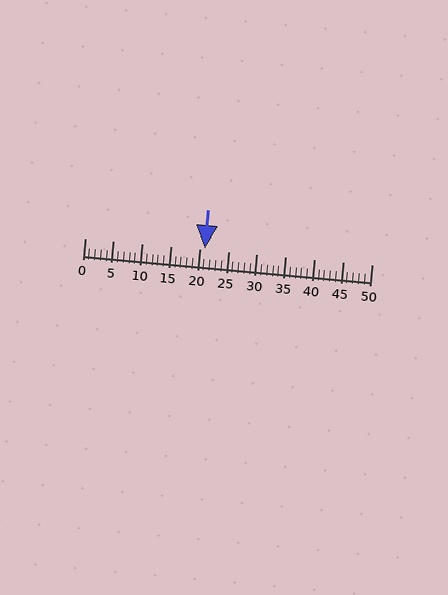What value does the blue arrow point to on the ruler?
The blue arrow points to approximately 21.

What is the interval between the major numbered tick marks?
The major tick marks are spaced 5 units apart.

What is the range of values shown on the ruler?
The ruler shows values from 0 to 50.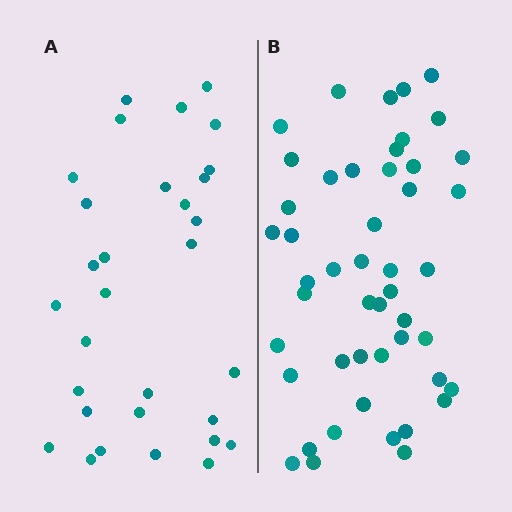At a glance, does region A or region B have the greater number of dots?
Region B (the right region) has more dots.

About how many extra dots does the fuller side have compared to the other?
Region B has approximately 15 more dots than region A.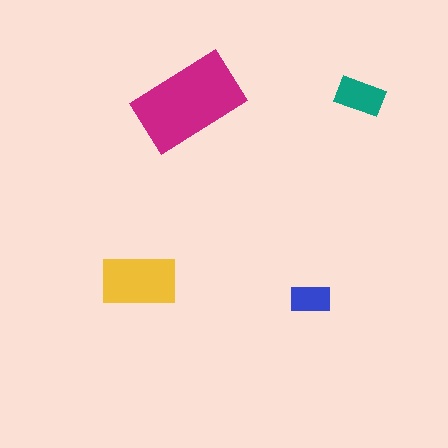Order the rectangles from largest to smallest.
the magenta one, the yellow one, the teal one, the blue one.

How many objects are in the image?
There are 4 objects in the image.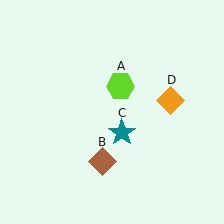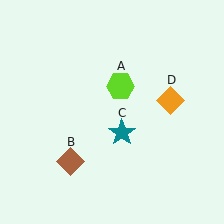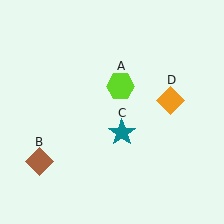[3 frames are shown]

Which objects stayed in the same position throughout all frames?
Lime hexagon (object A) and teal star (object C) and orange diamond (object D) remained stationary.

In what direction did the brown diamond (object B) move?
The brown diamond (object B) moved left.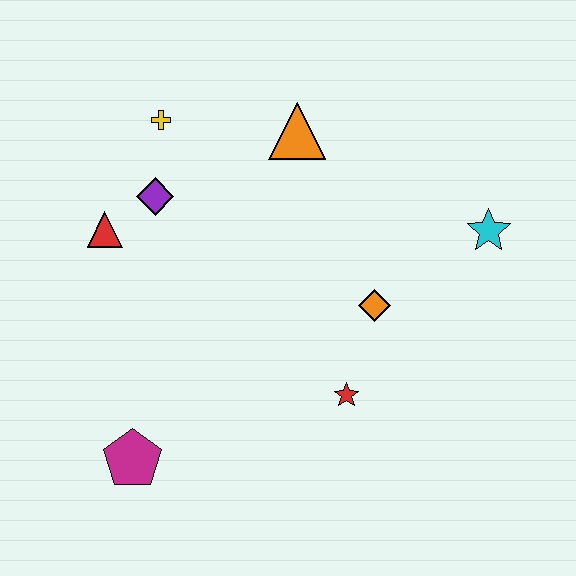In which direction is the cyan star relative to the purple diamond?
The cyan star is to the right of the purple diamond.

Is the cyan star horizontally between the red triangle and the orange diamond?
No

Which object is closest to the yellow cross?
The purple diamond is closest to the yellow cross.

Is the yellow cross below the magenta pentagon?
No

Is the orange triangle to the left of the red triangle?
No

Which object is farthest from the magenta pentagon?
The cyan star is farthest from the magenta pentagon.